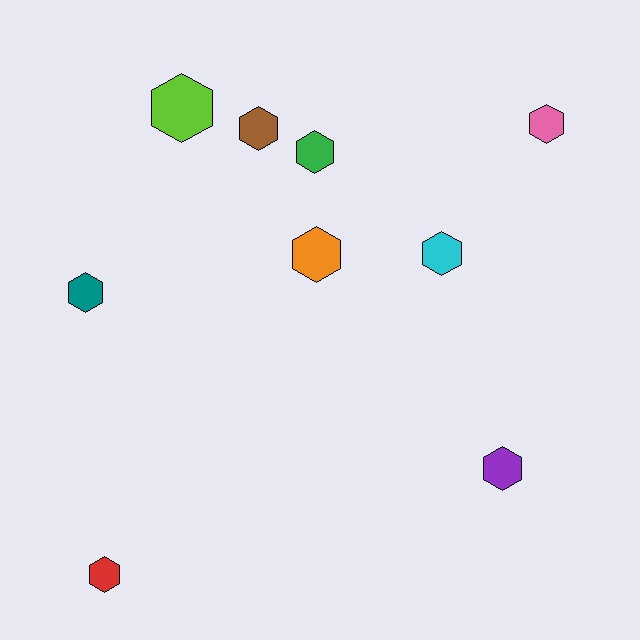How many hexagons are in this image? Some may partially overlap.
There are 9 hexagons.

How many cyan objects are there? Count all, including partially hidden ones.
There is 1 cyan object.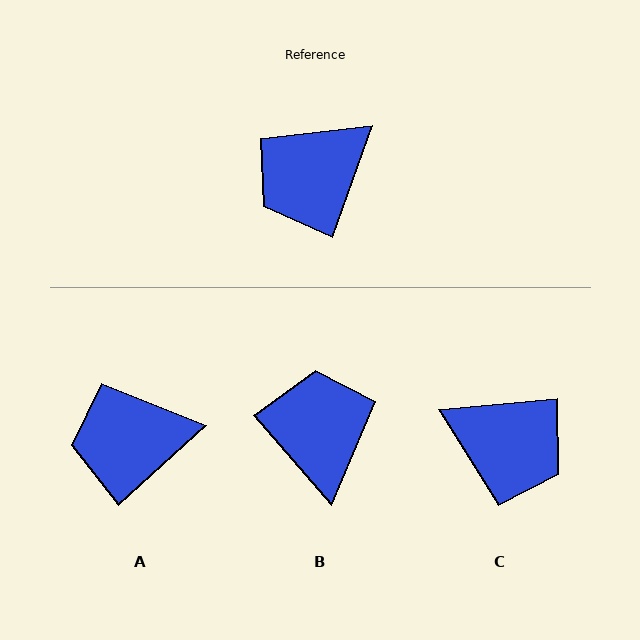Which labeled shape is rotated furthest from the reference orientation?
B, about 119 degrees away.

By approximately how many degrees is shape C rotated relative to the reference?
Approximately 115 degrees counter-clockwise.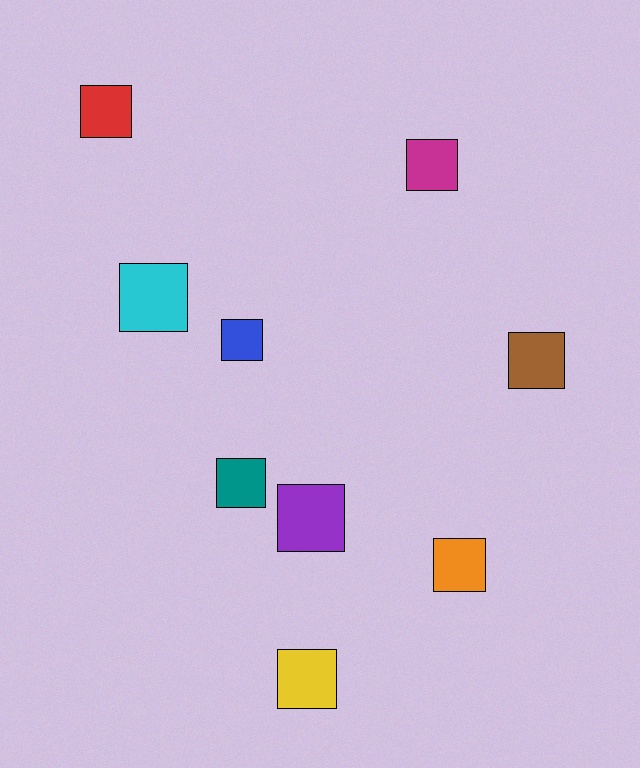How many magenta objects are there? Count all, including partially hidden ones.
There is 1 magenta object.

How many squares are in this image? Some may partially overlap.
There are 9 squares.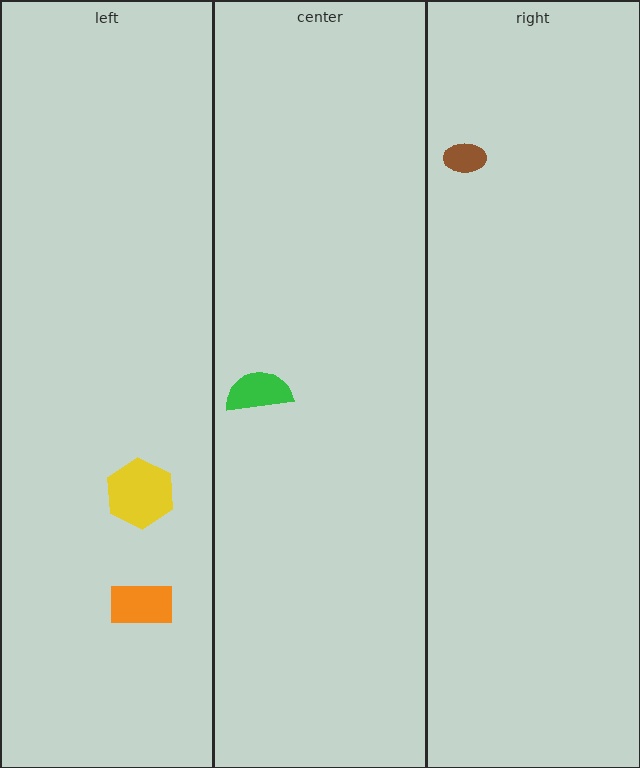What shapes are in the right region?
The brown ellipse.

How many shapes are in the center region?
1.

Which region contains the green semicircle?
The center region.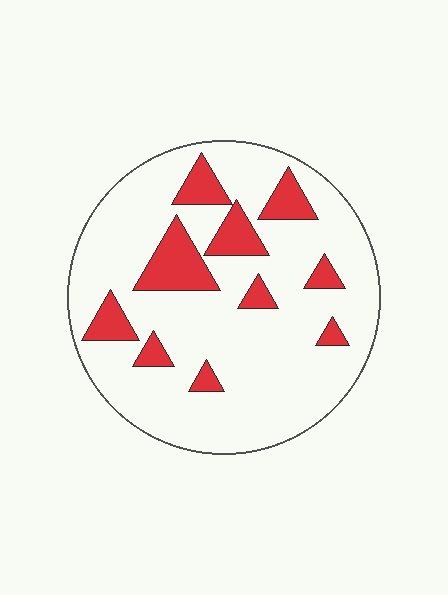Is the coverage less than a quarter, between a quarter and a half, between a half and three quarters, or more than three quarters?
Less than a quarter.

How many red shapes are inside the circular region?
10.